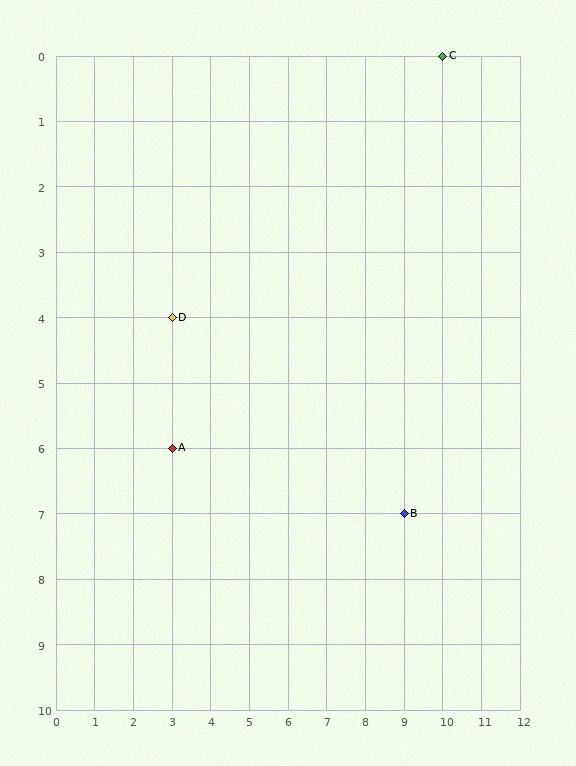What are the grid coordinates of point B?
Point B is at grid coordinates (9, 7).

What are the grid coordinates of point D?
Point D is at grid coordinates (3, 4).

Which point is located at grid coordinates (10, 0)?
Point C is at (10, 0).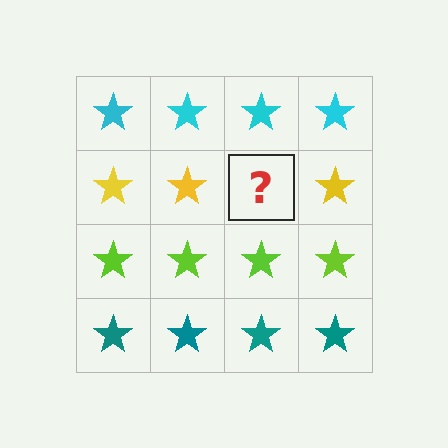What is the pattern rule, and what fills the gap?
The rule is that each row has a consistent color. The gap should be filled with a yellow star.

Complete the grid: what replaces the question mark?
The question mark should be replaced with a yellow star.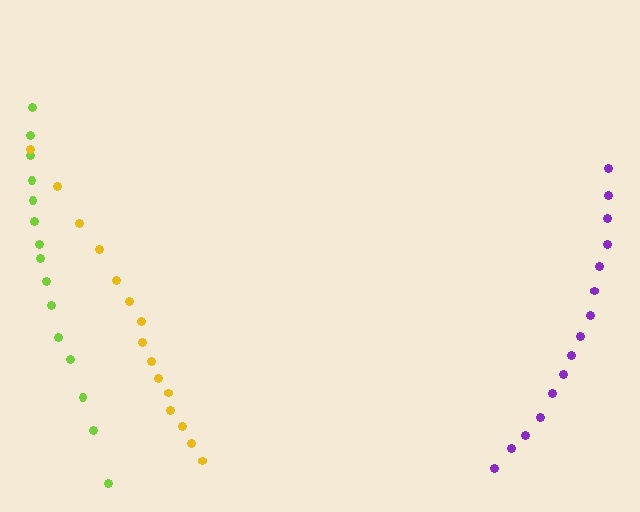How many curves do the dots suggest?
There are 3 distinct paths.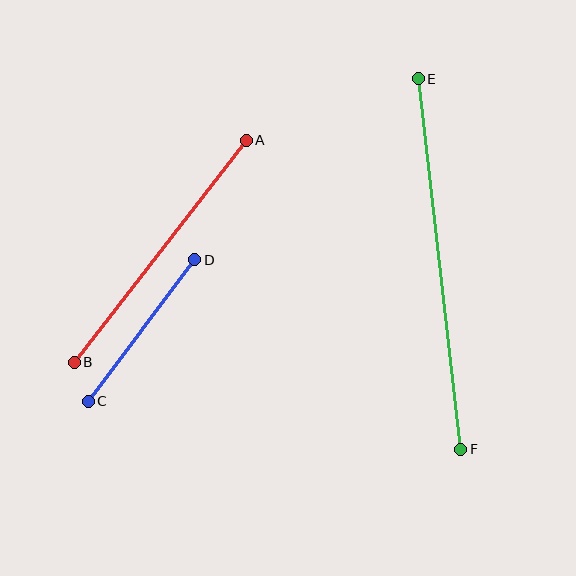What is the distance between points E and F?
The distance is approximately 373 pixels.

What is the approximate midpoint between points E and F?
The midpoint is at approximately (440, 264) pixels.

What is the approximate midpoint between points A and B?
The midpoint is at approximately (160, 251) pixels.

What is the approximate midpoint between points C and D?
The midpoint is at approximately (142, 331) pixels.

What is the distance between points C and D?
The distance is approximately 177 pixels.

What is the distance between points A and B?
The distance is approximately 281 pixels.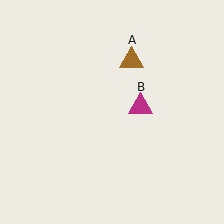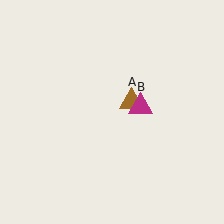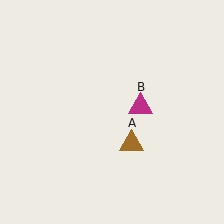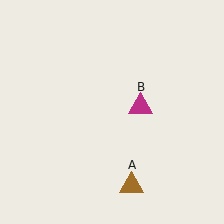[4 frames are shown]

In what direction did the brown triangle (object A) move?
The brown triangle (object A) moved down.